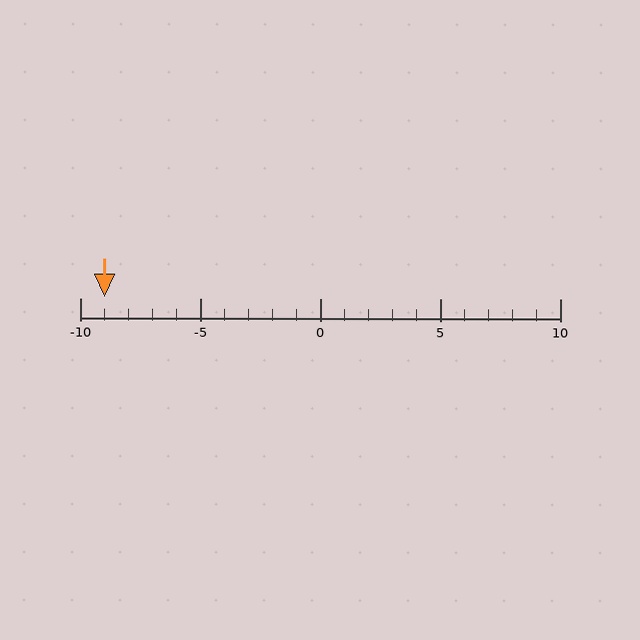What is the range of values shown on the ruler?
The ruler shows values from -10 to 10.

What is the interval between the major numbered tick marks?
The major tick marks are spaced 5 units apart.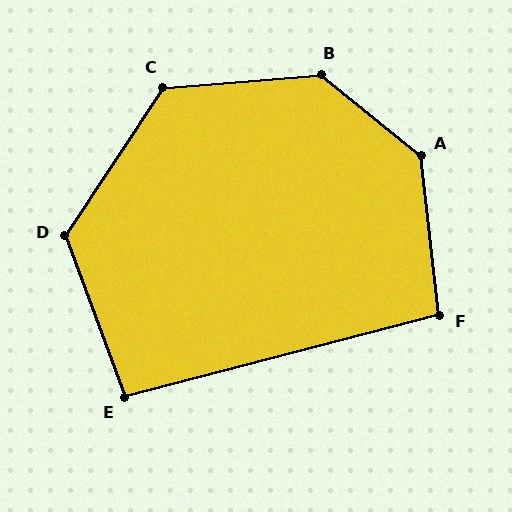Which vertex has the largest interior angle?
B, at approximately 136 degrees.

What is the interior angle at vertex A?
Approximately 136 degrees (obtuse).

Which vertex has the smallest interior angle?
E, at approximately 96 degrees.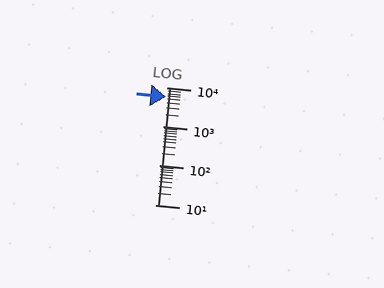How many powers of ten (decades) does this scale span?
The scale spans 3 decades, from 10 to 10000.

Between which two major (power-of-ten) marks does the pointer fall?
The pointer is between 1000 and 10000.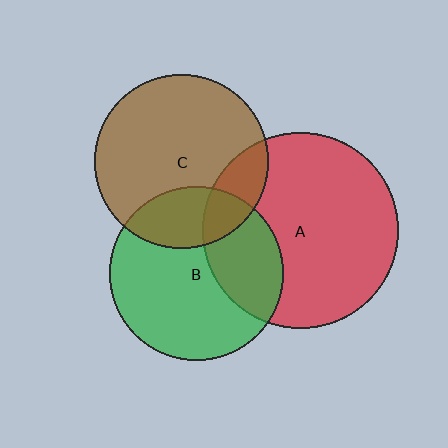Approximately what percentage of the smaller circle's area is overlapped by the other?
Approximately 25%.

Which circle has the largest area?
Circle A (red).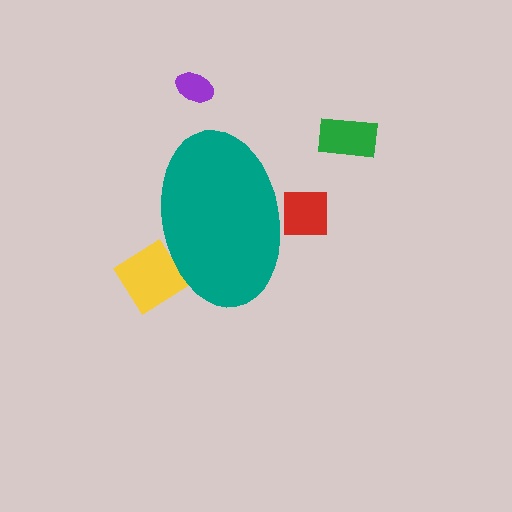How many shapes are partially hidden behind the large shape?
2 shapes are partially hidden.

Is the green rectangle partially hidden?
No, the green rectangle is fully visible.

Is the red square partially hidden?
Yes, the red square is partially hidden behind the teal ellipse.